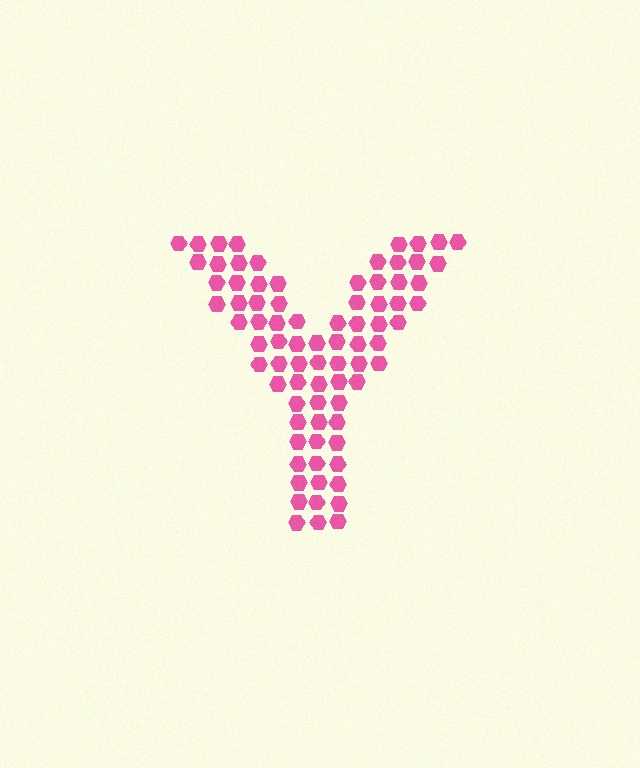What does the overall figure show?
The overall figure shows the letter Y.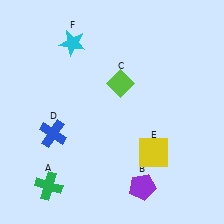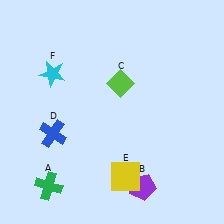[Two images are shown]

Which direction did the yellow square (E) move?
The yellow square (E) moved left.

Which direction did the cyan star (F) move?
The cyan star (F) moved down.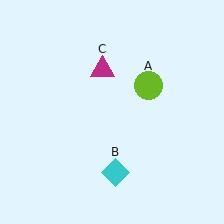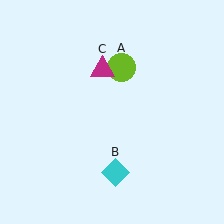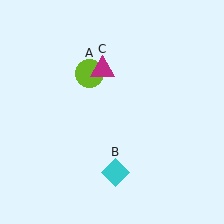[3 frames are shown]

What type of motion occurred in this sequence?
The lime circle (object A) rotated counterclockwise around the center of the scene.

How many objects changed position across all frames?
1 object changed position: lime circle (object A).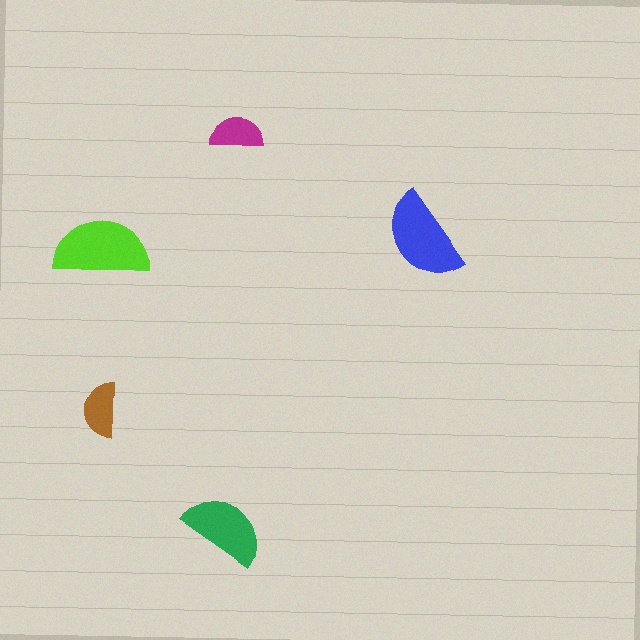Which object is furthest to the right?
The blue semicircle is rightmost.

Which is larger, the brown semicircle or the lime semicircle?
The lime one.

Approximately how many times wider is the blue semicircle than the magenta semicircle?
About 1.5 times wider.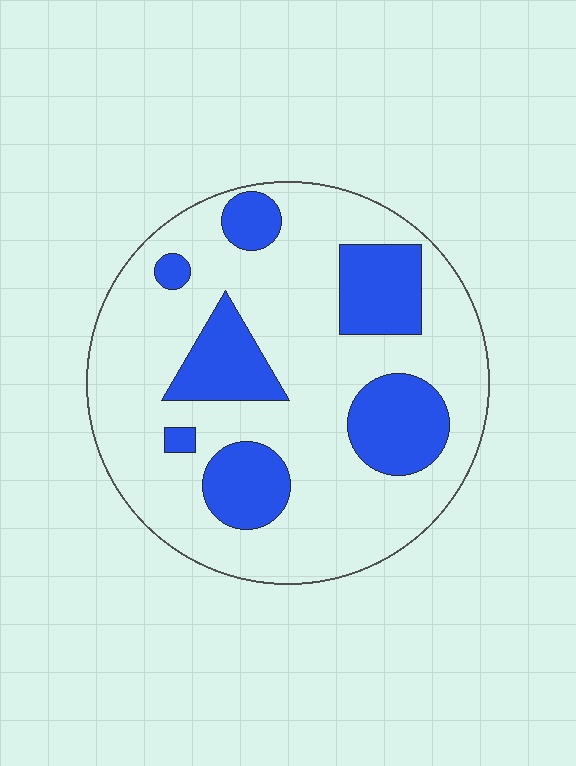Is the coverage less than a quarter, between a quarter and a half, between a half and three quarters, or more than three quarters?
Between a quarter and a half.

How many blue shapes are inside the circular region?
7.